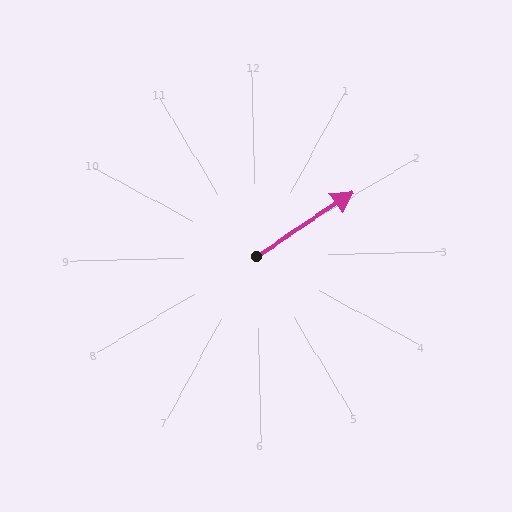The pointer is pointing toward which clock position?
Roughly 2 o'clock.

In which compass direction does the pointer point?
Northeast.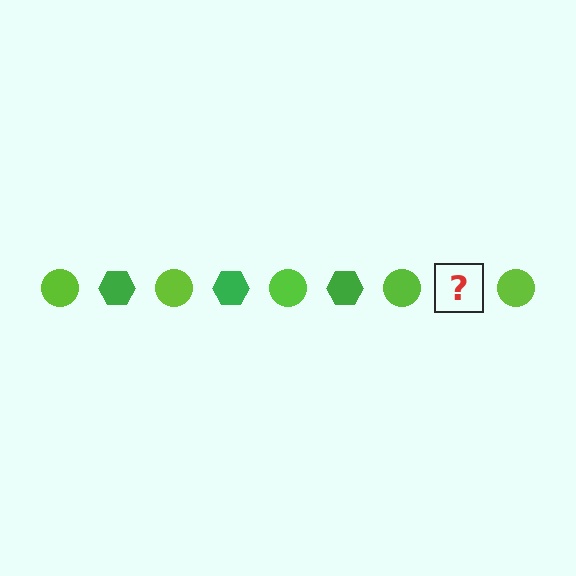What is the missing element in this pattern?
The missing element is a green hexagon.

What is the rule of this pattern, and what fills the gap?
The rule is that the pattern alternates between lime circle and green hexagon. The gap should be filled with a green hexagon.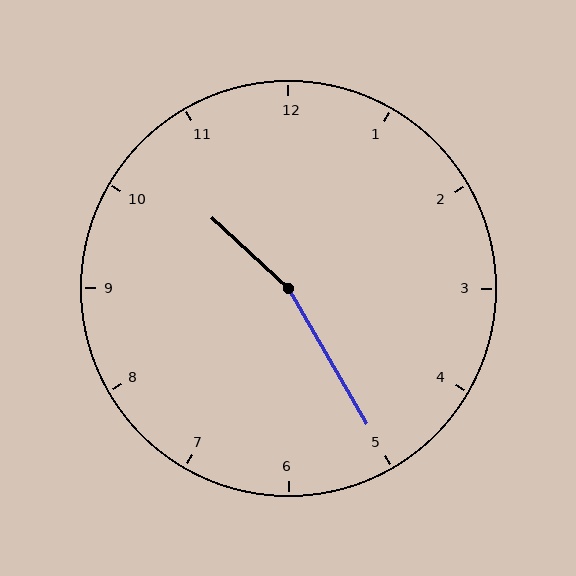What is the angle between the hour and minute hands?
Approximately 162 degrees.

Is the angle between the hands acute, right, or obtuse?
It is obtuse.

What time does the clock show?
10:25.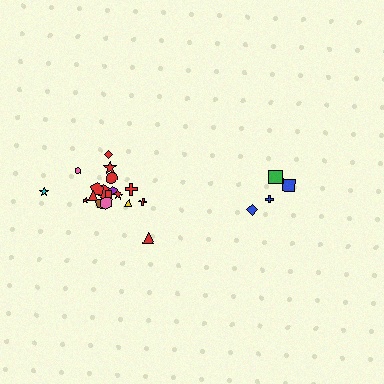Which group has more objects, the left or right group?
The left group.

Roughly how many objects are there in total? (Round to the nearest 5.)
Roughly 20 objects in total.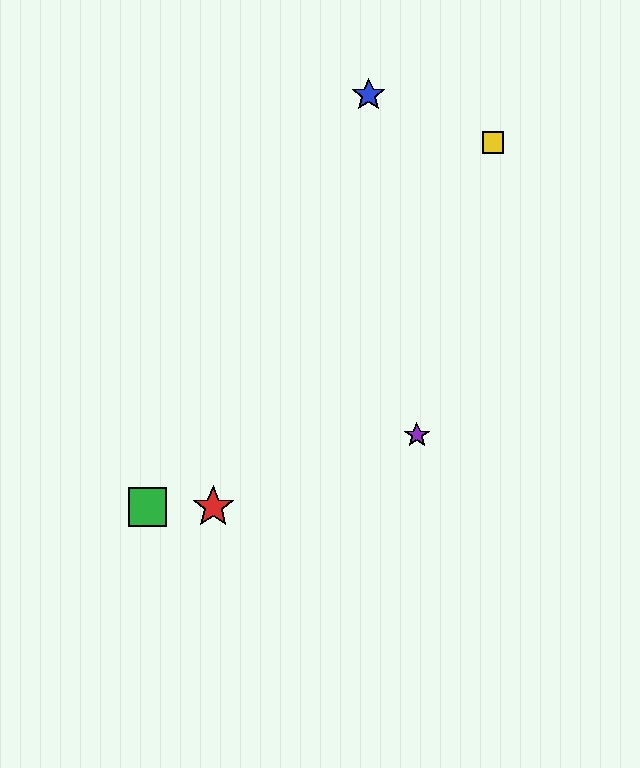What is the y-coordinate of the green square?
The green square is at y≈507.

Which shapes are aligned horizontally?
The red star, the green square are aligned horizontally.